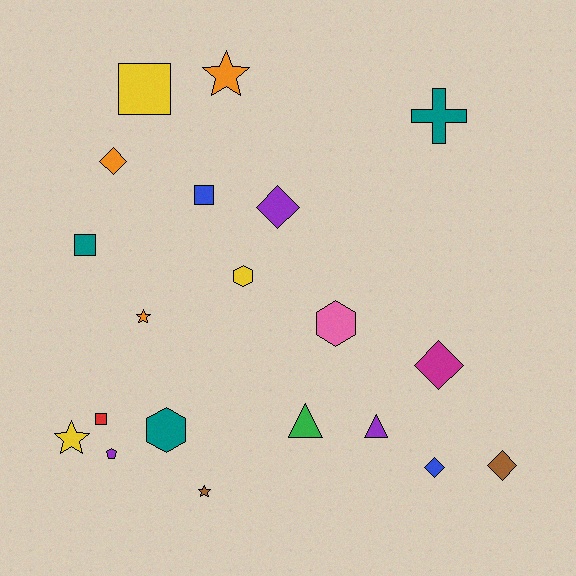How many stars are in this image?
There are 4 stars.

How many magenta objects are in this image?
There is 1 magenta object.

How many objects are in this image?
There are 20 objects.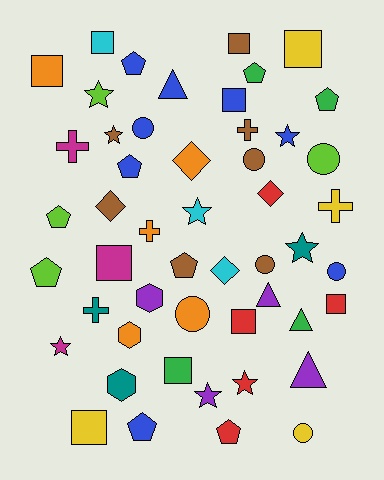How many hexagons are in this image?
There are 3 hexagons.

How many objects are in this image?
There are 50 objects.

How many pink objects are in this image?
There are no pink objects.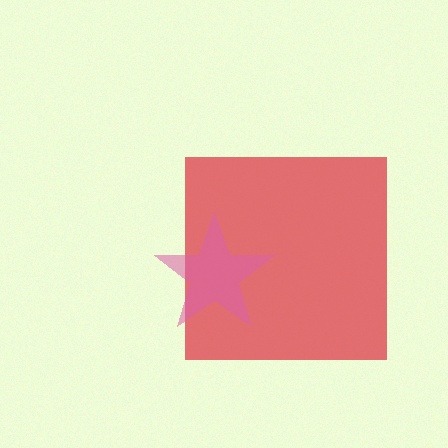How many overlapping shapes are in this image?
There are 2 overlapping shapes in the image.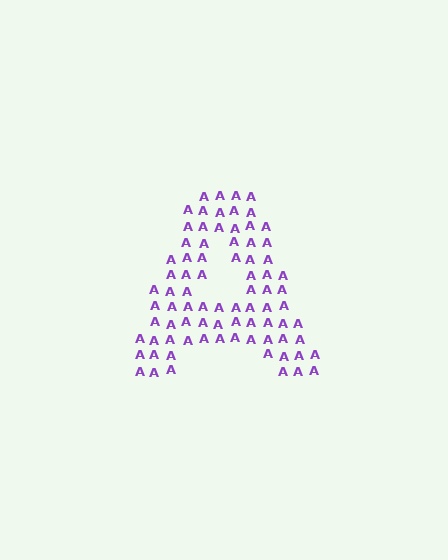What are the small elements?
The small elements are letter A's.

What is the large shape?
The large shape is the letter A.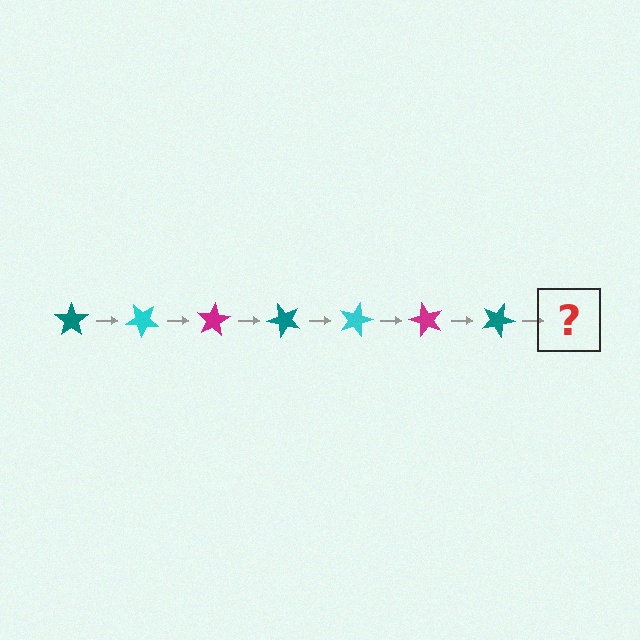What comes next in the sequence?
The next element should be a cyan star, rotated 280 degrees from the start.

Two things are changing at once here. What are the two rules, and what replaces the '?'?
The two rules are that it rotates 40 degrees each step and the color cycles through teal, cyan, and magenta. The '?' should be a cyan star, rotated 280 degrees from the start.